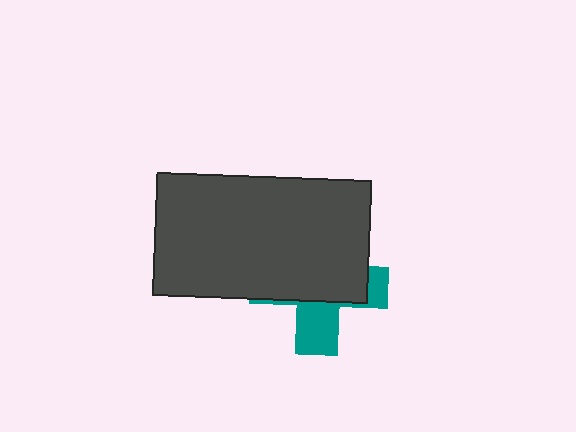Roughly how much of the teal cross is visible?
A small part of it is visible (roughly 34%).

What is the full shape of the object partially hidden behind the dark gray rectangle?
The partially hidden object is a teal cross.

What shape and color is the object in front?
The object in front is a dark gray rectangle.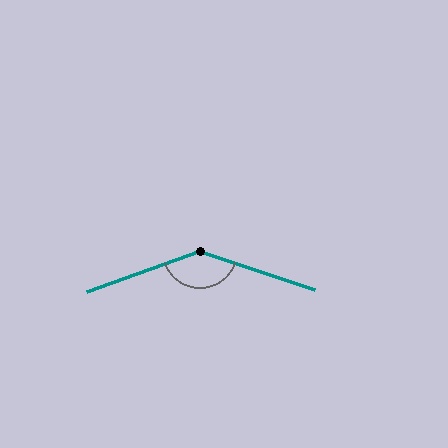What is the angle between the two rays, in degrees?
Approximately 142 degrees.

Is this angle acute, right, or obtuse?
It is obtuse.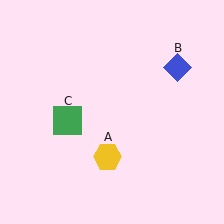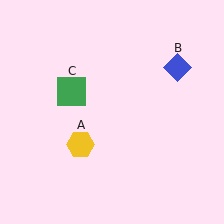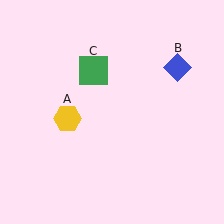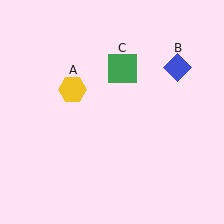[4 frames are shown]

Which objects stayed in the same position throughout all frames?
Blue diamond (object B) remained stationary.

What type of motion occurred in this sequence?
The yellow hexagon (object A), green square (object C) rotated clockwise around the center of the scene.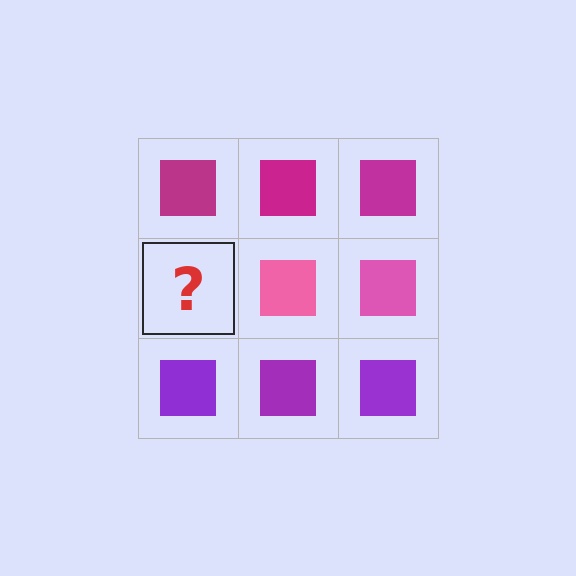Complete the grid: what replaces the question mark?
The question mark should be replaced with a pink square.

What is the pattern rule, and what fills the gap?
The rule is that each row has a consistent color. The gap should be filled with a pink square.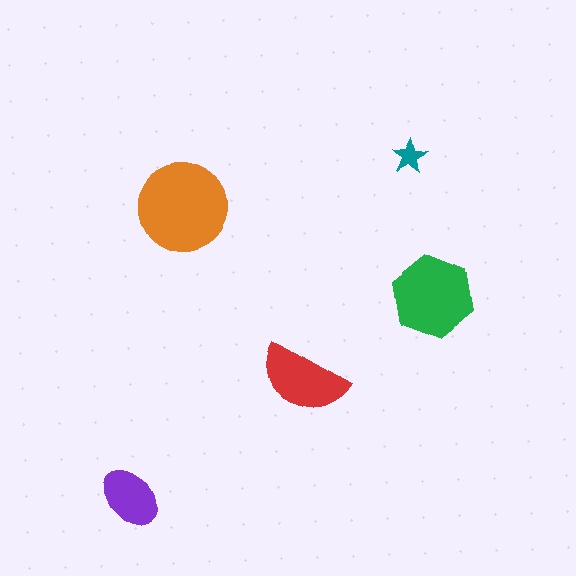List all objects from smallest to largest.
The teal star, the purple ellipse, the red semicircle, the green hexagon, the orange circle.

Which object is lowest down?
The purple ellipse is bottommost.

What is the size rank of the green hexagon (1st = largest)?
2nd.